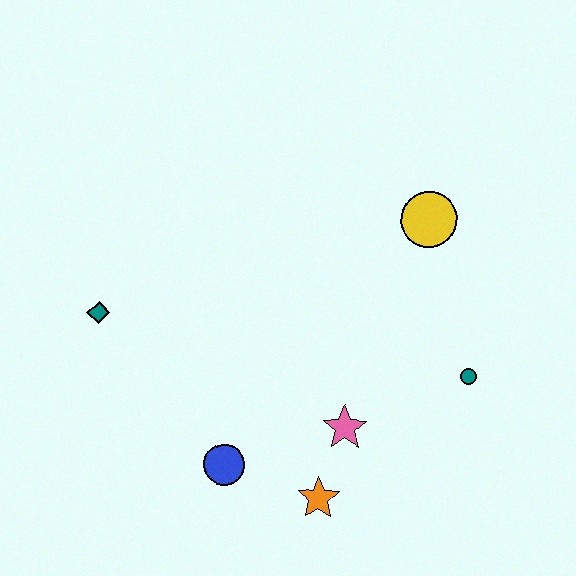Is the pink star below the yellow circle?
Yes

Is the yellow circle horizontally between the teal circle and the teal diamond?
Yes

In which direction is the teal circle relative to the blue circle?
The teal circle is to the right of the blue circle.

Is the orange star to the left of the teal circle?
Yes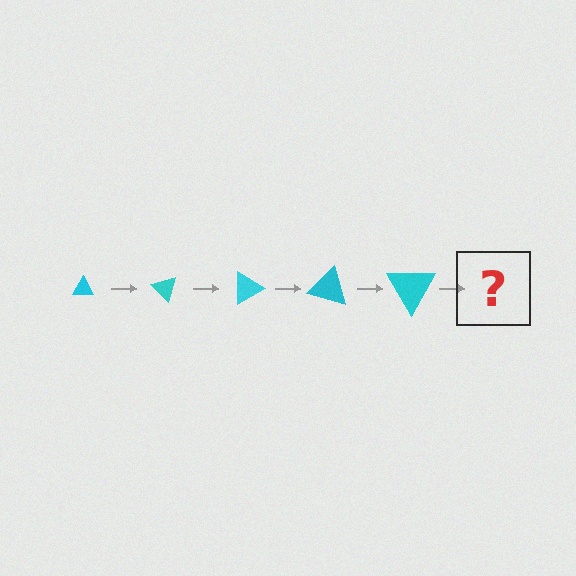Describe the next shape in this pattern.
It should be a triangle, larger than the previous one and rotated 225 degrees from the start.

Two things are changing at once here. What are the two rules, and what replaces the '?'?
The two rules are that the triangle grows larger each step and it rotates 45 degrees each step. The '?' should be a triangle, larger than the previous one and rotated 225 degrees from the start.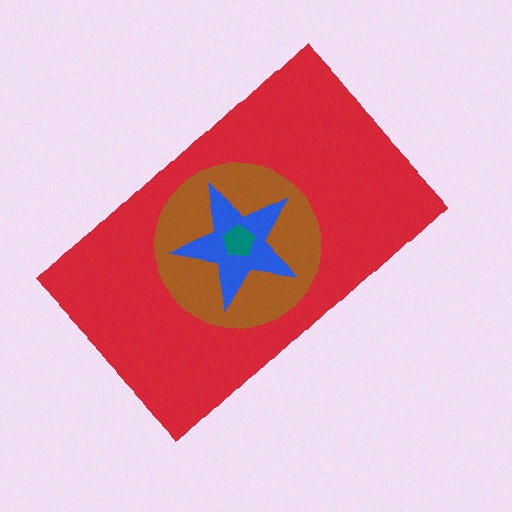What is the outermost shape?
The red rectangle.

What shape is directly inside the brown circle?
The blue star.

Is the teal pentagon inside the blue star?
Yes.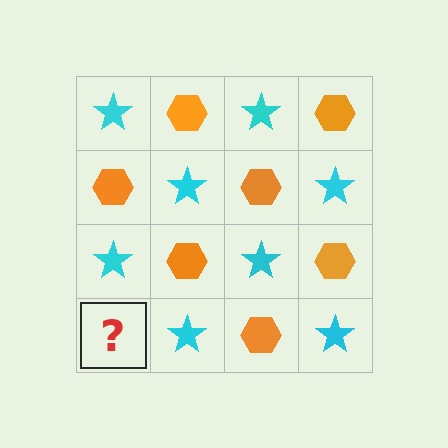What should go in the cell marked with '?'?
The missing cell should contain an orange hexagon.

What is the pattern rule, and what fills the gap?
The rule is that it alternates cyan star and orange hexagon in a checkerboard pattern. The gap should be filled with an orange hexagon.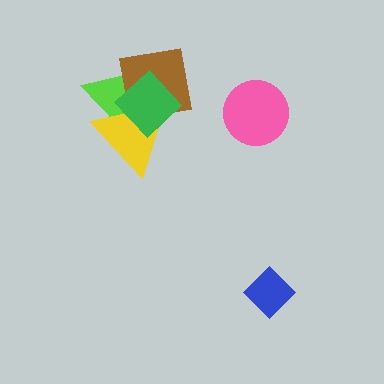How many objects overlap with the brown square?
3 objects overlap with the brown square.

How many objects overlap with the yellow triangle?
3 objects overlap with the yellow triangle.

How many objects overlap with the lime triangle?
3 objects overlap with the lime triangle.